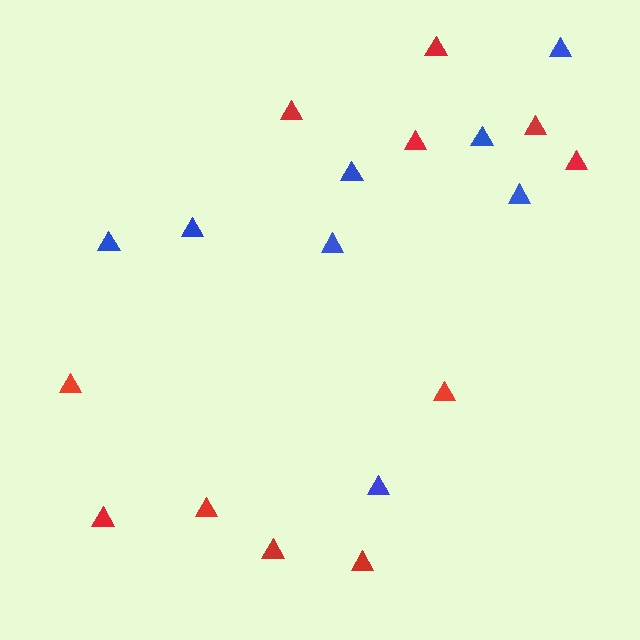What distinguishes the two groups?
There are 2 groups: one group of red triangles (11) and one group of blue triangles (8).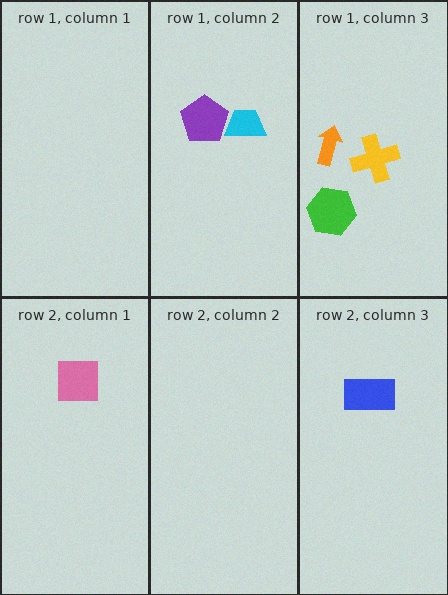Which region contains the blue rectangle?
The row 2, column 3 region.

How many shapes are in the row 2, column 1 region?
1.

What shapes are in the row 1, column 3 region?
The orange arrow, the green hexagon, the yellow cross.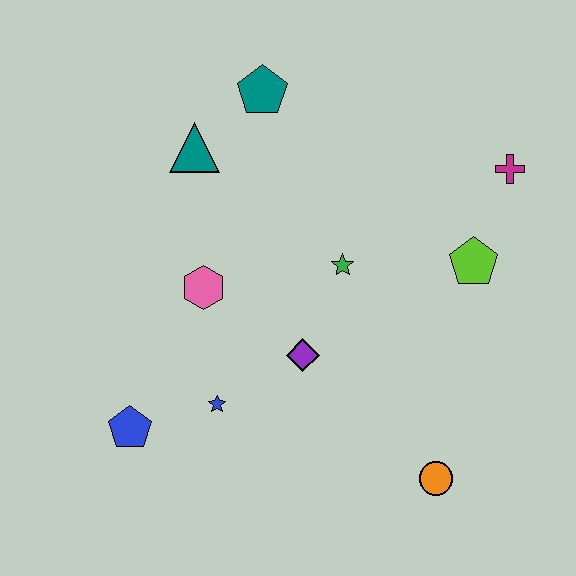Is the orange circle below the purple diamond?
Yes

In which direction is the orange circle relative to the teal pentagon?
The orange circle is below the teal pentagon.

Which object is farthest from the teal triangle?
The orange circle is farthest from the teal triangle.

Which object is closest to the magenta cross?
The lime pentagon is closest to the magenta cross.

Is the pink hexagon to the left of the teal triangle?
No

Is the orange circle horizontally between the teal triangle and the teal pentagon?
No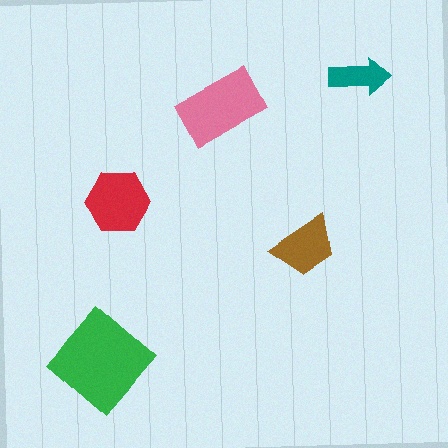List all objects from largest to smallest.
The green diamond, the pink rectangle, the red hexagon, the brown trapezoid, the teal arrow.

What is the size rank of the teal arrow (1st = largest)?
5th.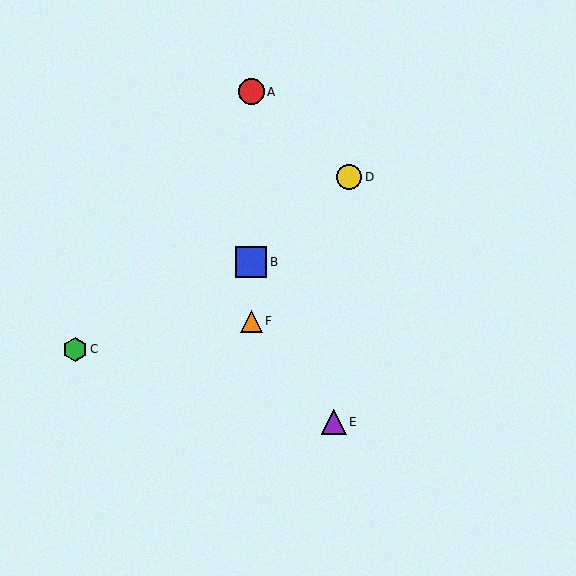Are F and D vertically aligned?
No, F is at x≈251 and D is at x≈349.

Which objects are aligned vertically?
Objects A, B, F are aligned vertically.